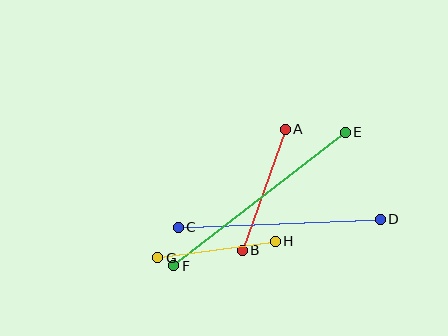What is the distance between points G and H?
The distance is approximately 118 pixels.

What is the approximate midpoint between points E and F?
The midpoint is at approximately (260, 199) pixels.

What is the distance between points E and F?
The distance is approximately 217 pixels.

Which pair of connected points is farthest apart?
Points E and F are farthest apart.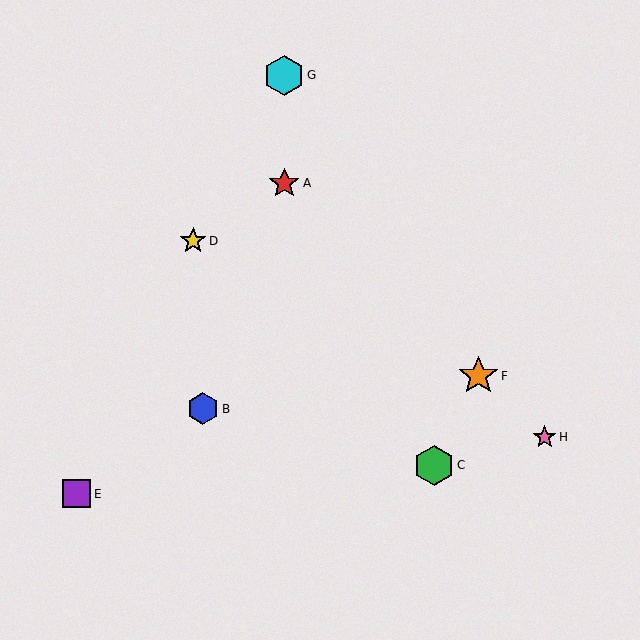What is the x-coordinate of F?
Object F is at x≈478.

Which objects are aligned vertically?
Objects A, G are aligned vertically.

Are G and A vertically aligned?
Yes, both are at x≈284.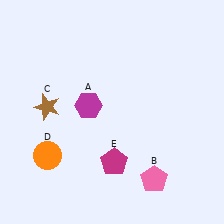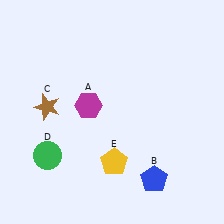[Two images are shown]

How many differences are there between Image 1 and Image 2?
There are 3 differences between the two images.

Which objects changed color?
B changed from pink to blue. D changed from orange to green. E changed from magenta to yellow.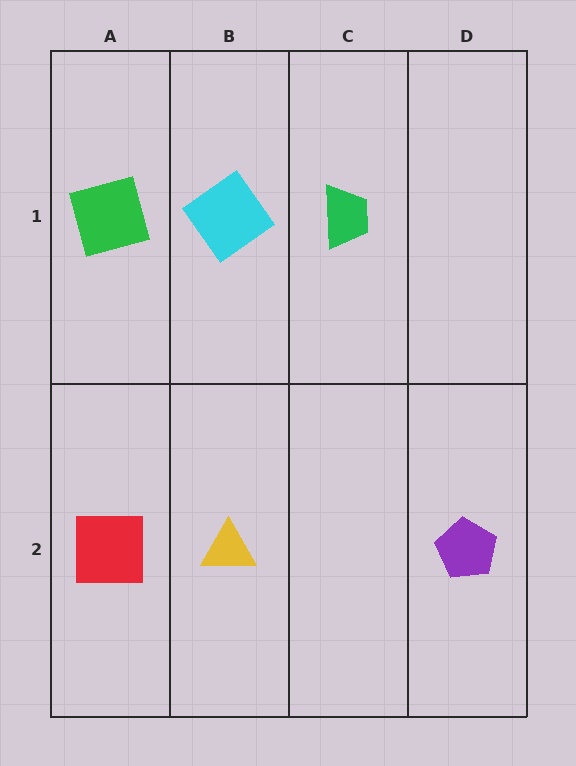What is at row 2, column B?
A yellow triangle.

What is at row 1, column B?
A cyan diamond.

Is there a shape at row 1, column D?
No, that cell is empty.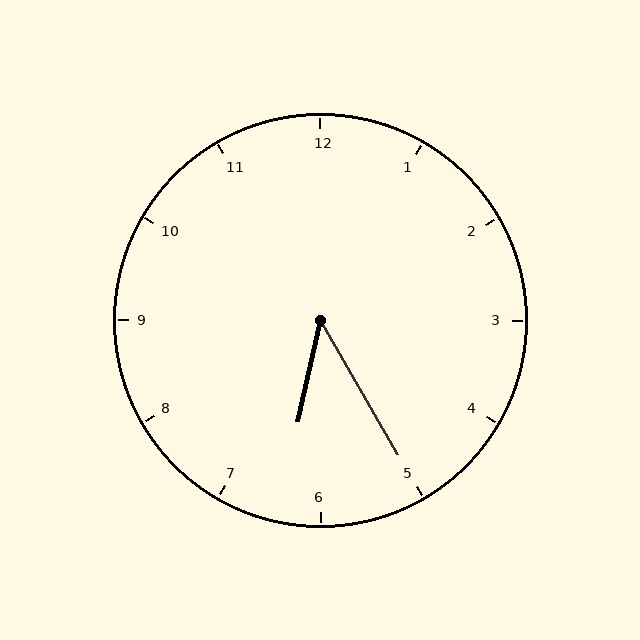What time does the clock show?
6:25.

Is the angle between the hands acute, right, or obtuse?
It is acute.